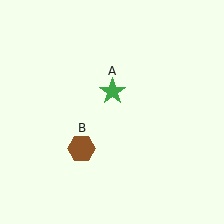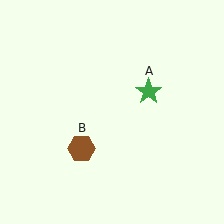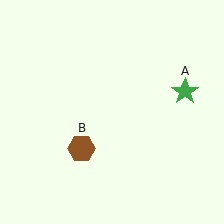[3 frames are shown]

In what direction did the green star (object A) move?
The green star (object A) moved right.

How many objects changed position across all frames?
1 object changed position: green star (object A).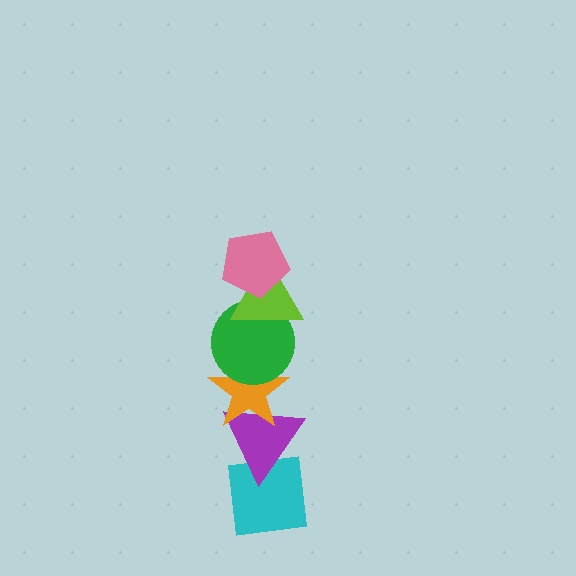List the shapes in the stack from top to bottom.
From top to bottom: the pink pentagon, the lime triangle, the green circle, the orange star, the purple triangle, the cyan square.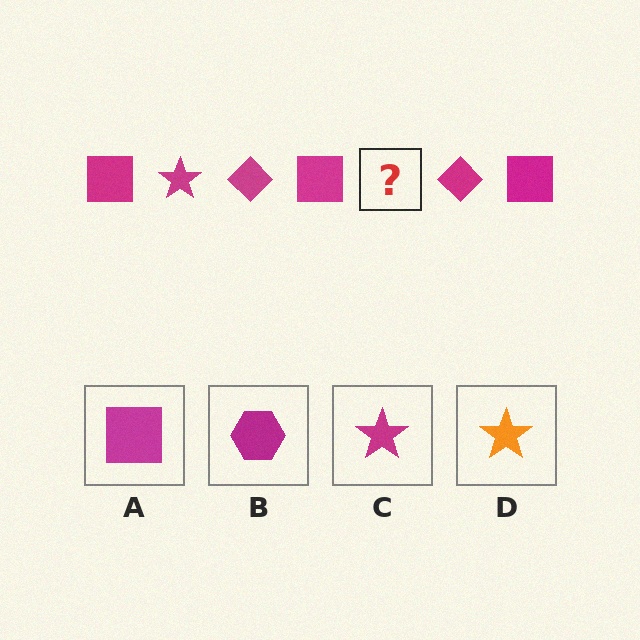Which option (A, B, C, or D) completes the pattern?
C.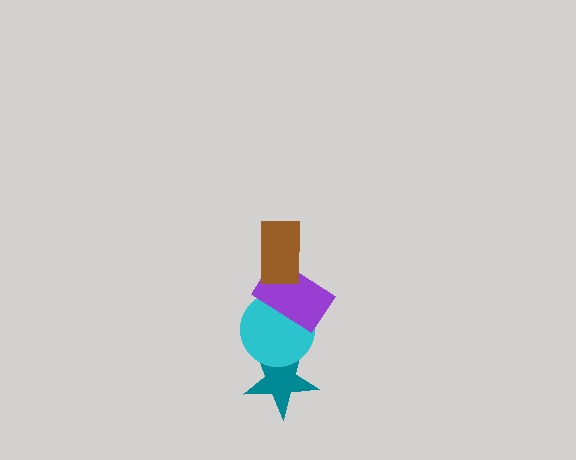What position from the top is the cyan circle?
The cyan circle is 3rd from the top.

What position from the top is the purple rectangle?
The purple rectangle is 2nd from the top.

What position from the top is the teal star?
The teal star is 4th from the top.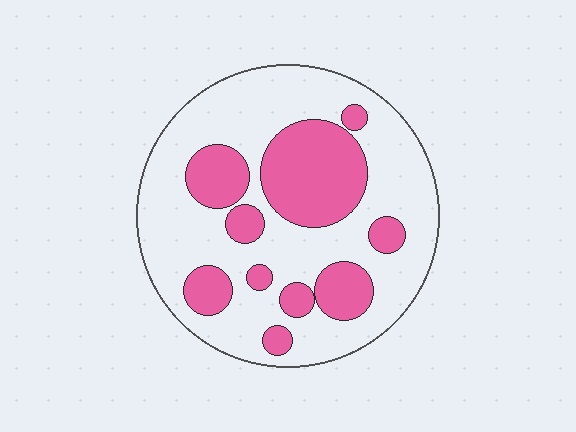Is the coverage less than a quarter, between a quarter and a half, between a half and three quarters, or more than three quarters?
Between a quarter and a half.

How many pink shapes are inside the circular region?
10.